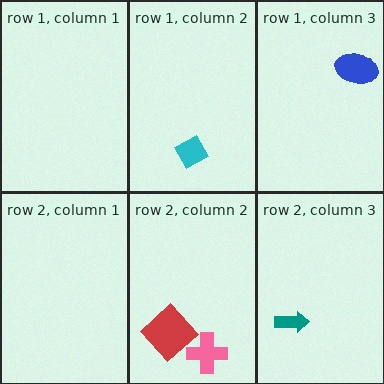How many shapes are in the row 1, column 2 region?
1.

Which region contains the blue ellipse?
The row 1, column 3 region.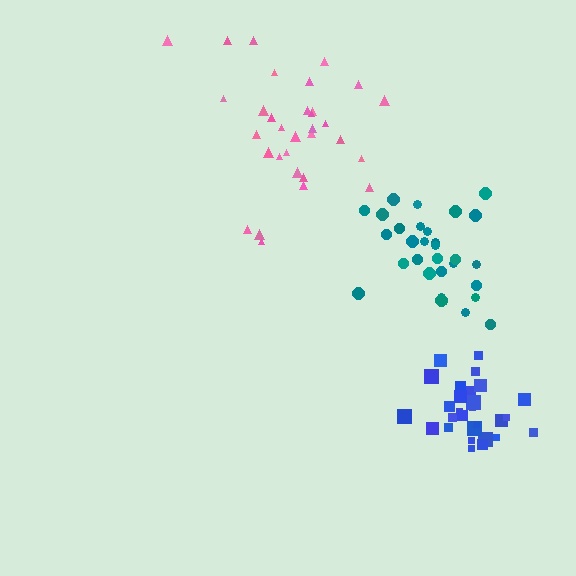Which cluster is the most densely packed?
Blue.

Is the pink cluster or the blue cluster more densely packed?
Blue.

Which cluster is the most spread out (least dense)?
Pink.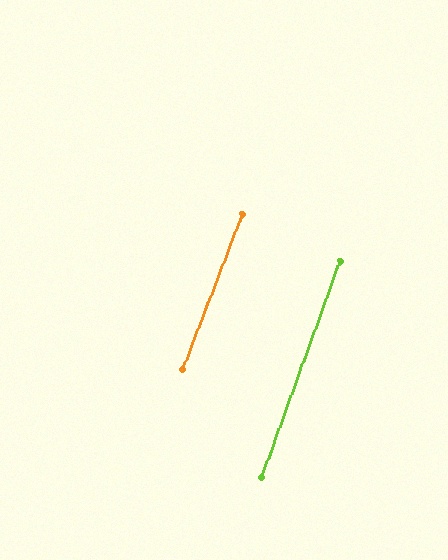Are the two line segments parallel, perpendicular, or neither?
Parallel — their directions differ by only 1.2°.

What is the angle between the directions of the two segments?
Approximately 1 degree.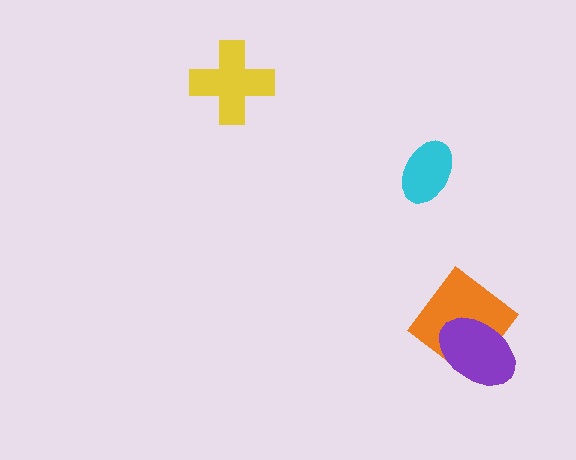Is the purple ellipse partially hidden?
No, no other shape covers it.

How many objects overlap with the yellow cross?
0 objects overlap with the yellow cross.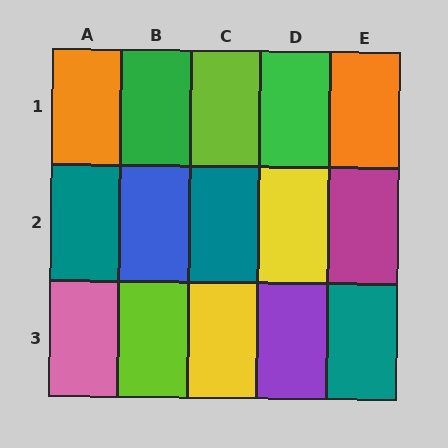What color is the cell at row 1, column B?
Green.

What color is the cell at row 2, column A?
Teal.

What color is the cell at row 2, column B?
Blue.